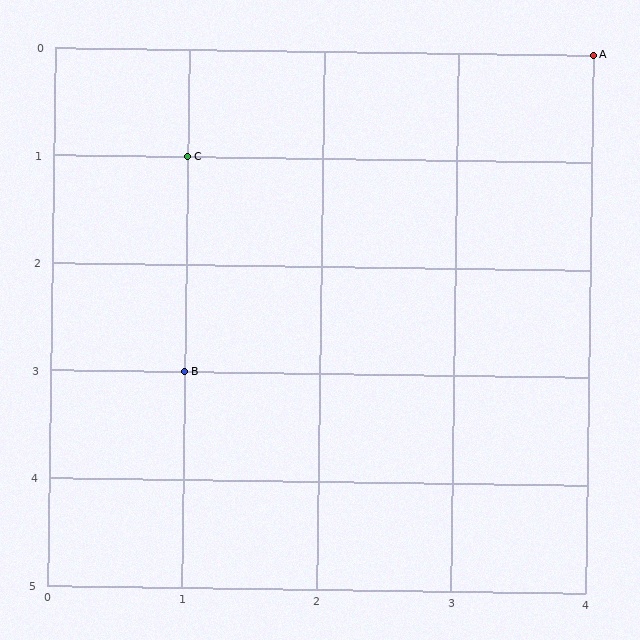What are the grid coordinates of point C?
Point C is at grid coordinates (1, 1).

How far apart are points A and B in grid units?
Points A and B are 3 columns and 3 rows apart (about 4.2 grid units diagonally).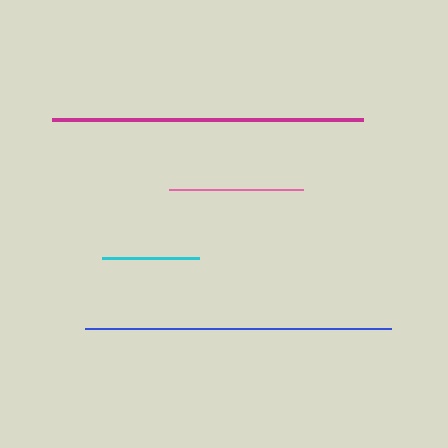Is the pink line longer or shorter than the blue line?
The blue line is longer than the pink line.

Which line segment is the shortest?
The cyan line is the shortest at approximately 97 pixels.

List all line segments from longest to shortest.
From longest to shortest: magenta, blue, pink, cyan.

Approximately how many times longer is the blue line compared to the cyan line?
The blue line is approximately 3.2 times the length of the cyan line.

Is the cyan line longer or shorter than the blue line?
The blue line is longer than the cyan line.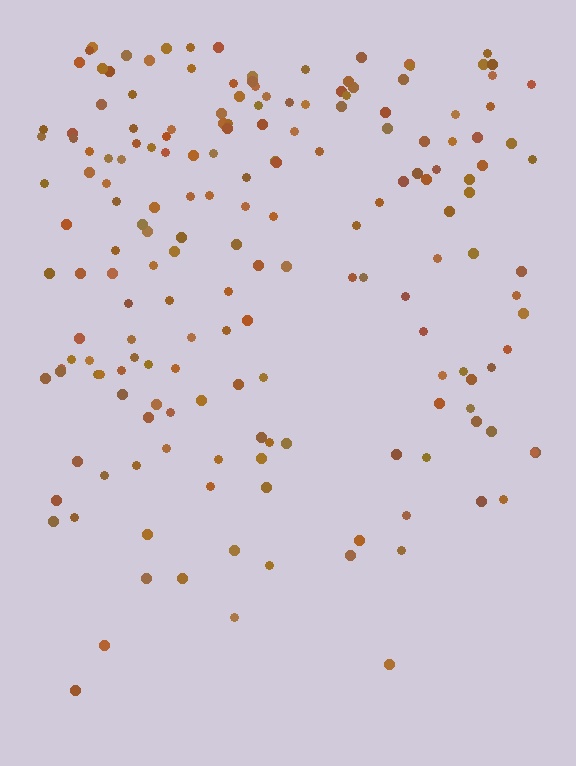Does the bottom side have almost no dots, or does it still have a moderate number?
Still a moderate number, just noticeably fewer than the top.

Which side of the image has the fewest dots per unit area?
The bottom.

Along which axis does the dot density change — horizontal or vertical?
Vertical.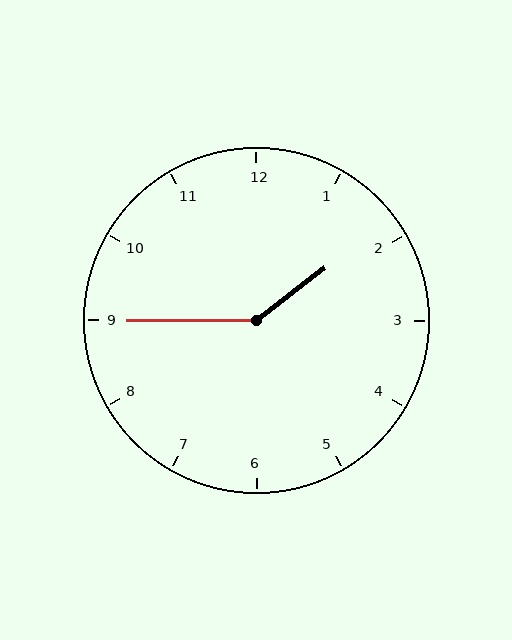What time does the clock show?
1:45.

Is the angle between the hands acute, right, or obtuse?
It is obtuse.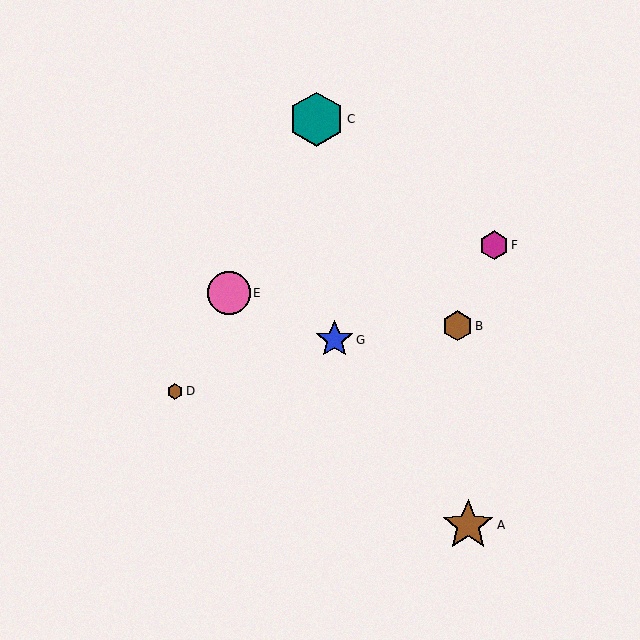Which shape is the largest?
The teal hexagon (labeled C) is the largest.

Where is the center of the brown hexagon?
The center of the brown hexagon is at (457, 326).